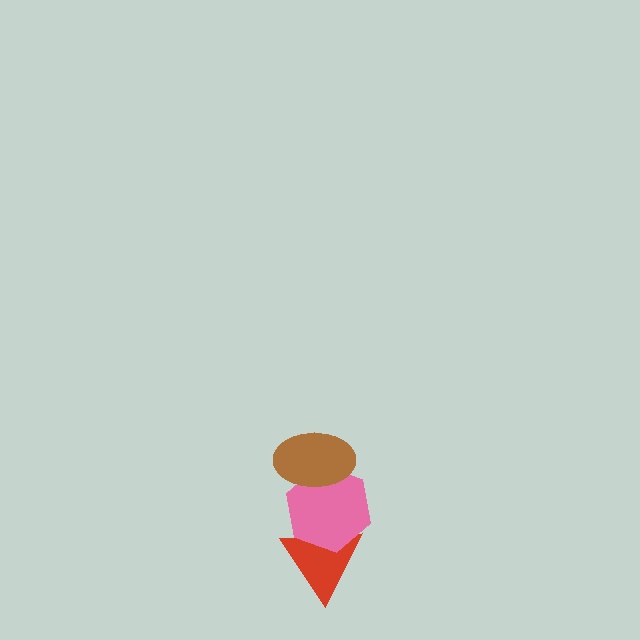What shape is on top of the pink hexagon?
The brown ellipse is on top of the pink hexagon.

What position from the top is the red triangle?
The red triangle is 3rd from the top.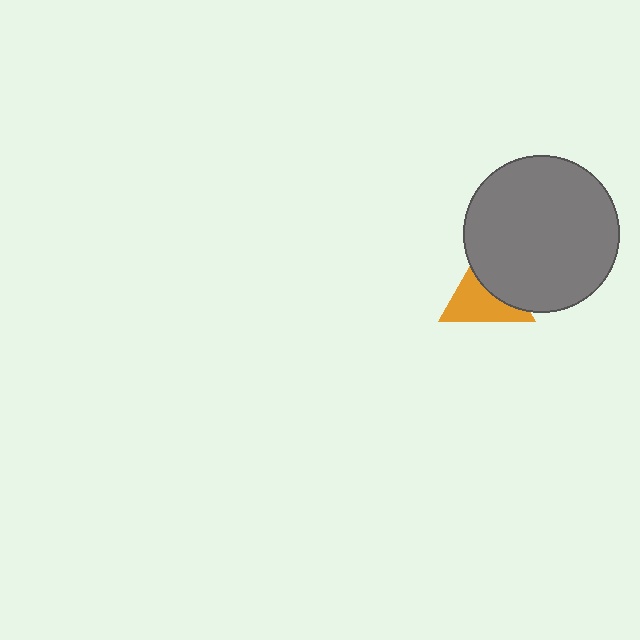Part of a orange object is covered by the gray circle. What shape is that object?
It is a triangle.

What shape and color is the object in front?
The object in front is a gray circle.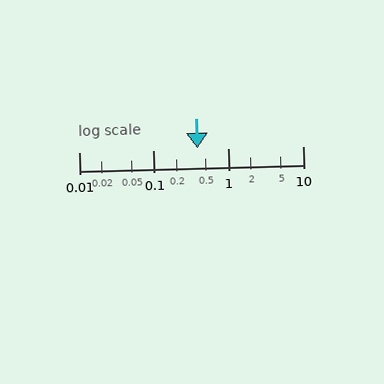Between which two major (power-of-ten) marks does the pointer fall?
The pointer is between 0.1 and 1.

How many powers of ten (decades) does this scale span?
The scale spans 3 decades, from 0.01 to 10.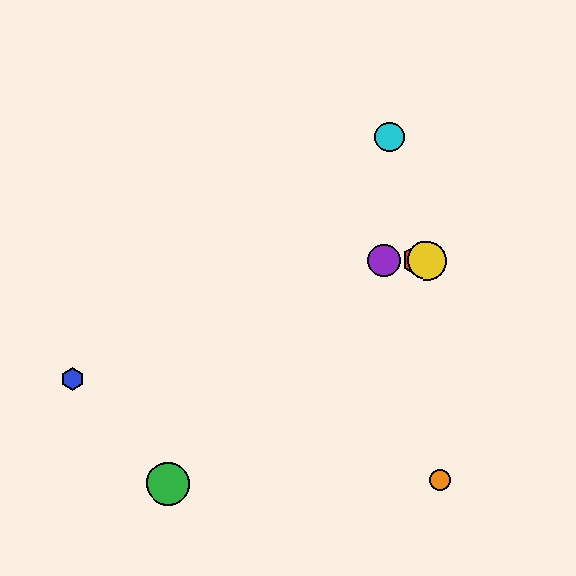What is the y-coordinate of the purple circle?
The purple circle is at y≈261.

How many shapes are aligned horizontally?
3 shapes (the red hexagon, the yellow circle, the purple circle) are aligned horizontally.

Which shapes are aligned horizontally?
The red hexagon, the yellow circle, the purple circle are aligned horizontally.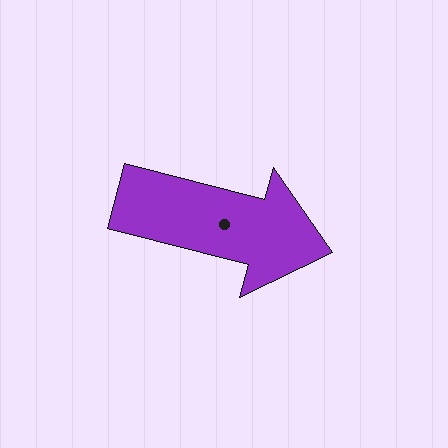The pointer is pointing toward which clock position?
Roughly 3 o'clock.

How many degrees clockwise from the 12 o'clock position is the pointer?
Approximately 105 degrees.